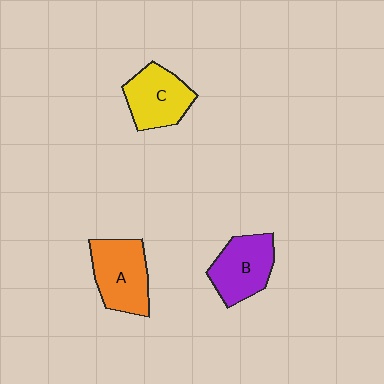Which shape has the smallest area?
Shape C (yellow).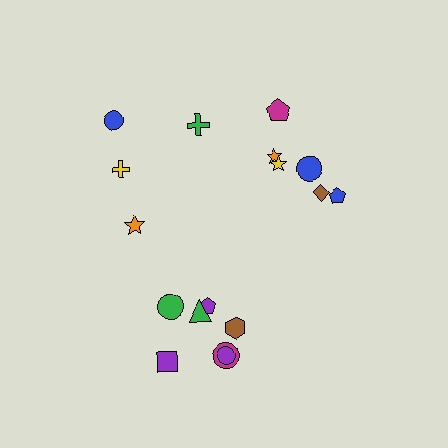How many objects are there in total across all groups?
There are 17 objects.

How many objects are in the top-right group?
There are 6 objects.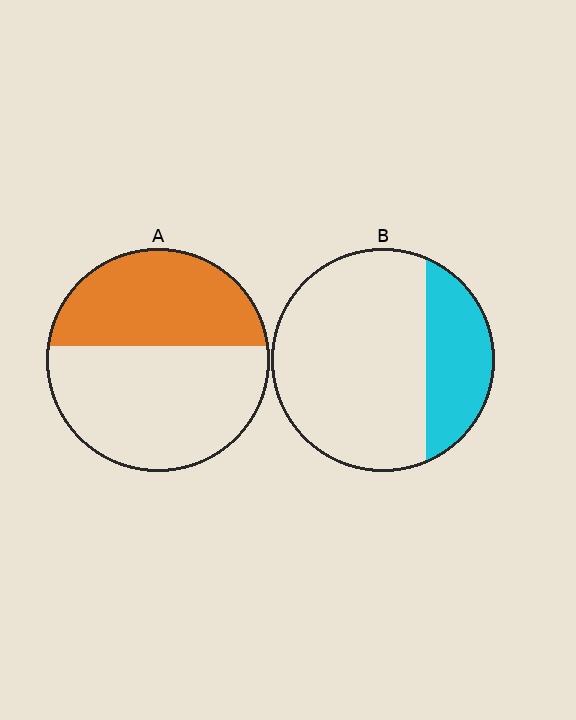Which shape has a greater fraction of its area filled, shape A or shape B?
Shape A.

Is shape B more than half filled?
No.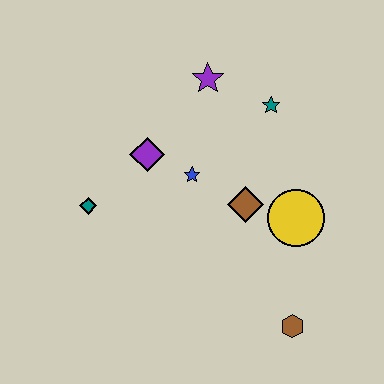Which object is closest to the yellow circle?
The brown diamond is closest to the yellow circle.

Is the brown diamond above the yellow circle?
Yes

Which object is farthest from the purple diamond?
The brown hexagon is farthest from the purple diamond.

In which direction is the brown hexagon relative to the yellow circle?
The brown hexagon is below the yellow circle.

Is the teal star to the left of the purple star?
No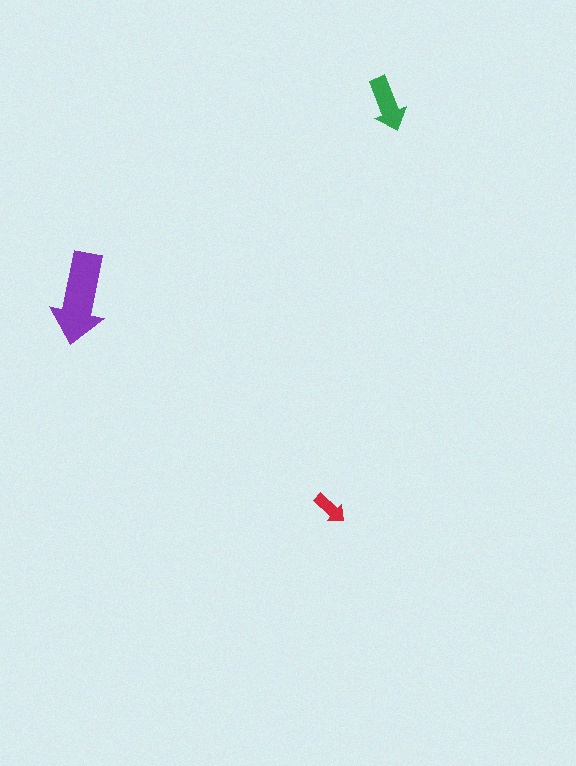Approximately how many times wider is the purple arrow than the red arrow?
About 2.5 times wider.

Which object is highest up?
The green arrow is topmost.